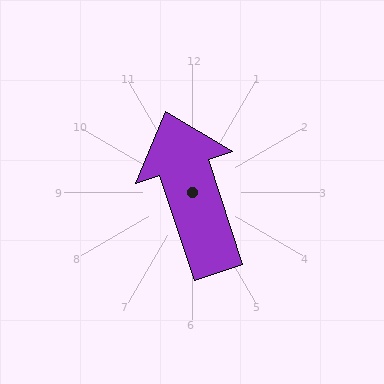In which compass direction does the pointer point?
North.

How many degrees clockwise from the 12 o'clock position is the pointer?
Approximately 342 degrees.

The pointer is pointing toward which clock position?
Roughly 11 o'clock.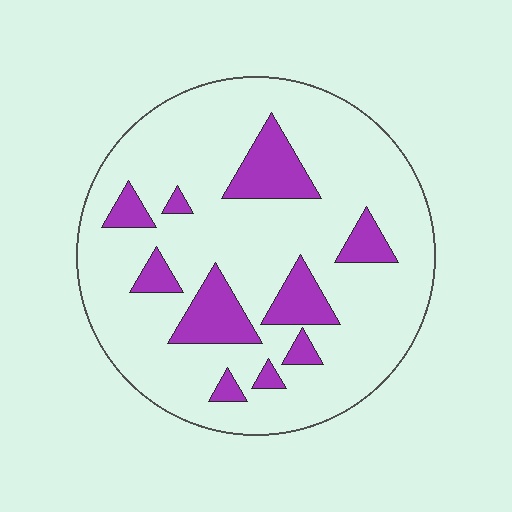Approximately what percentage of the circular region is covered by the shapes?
Approximately 20%.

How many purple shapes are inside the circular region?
10.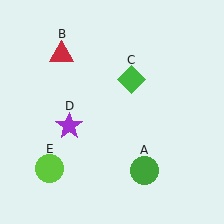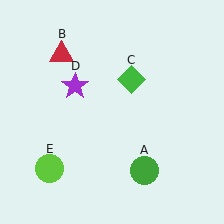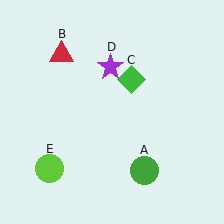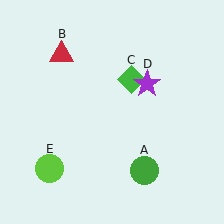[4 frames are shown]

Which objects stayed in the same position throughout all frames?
Green circle (object A) and red triangle (object B) and green diamond (object C) and lime circle (object E) remained stationary.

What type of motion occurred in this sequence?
The purple star (object D) rotated clockwise around the center of the scene.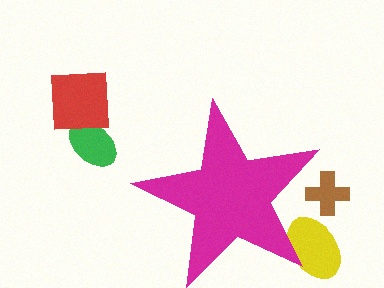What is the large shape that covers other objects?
A magenta star.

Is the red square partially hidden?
No, the red square is fully visible.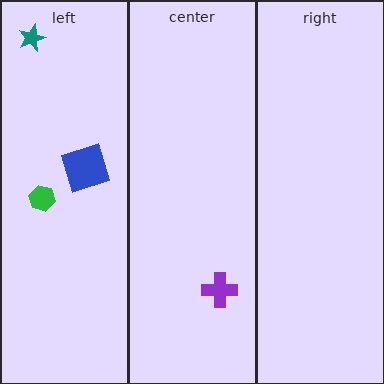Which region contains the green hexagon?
The left region.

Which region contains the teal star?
The left region.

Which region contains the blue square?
The left region.